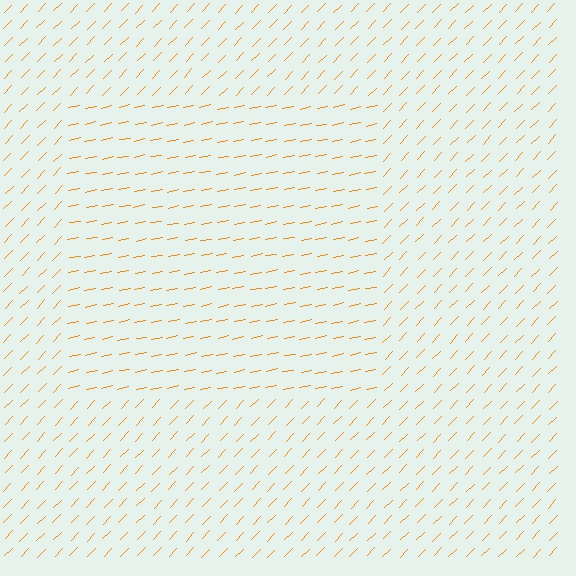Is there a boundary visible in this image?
Yes, there is a texture boundary formed by a change in line orientation.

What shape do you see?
I see a rectangle.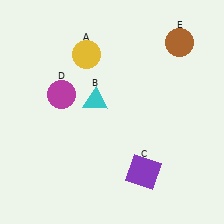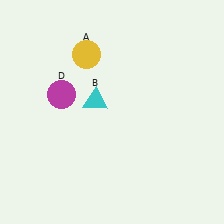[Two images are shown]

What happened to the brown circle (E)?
The brown circle (E) was removed in Image 2. It was in the top-right area of Image 1.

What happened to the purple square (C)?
The purple square (C) was removed in Image 2. It was in the bottom-right area of Image 1.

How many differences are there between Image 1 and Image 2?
There are 2 differences between the two images.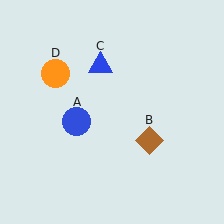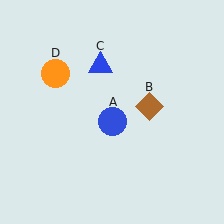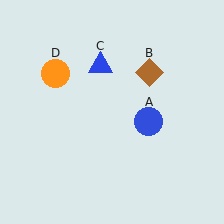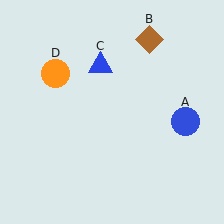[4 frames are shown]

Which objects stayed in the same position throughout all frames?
Blue triangle (object C) and orange circle (object D) remained stationary.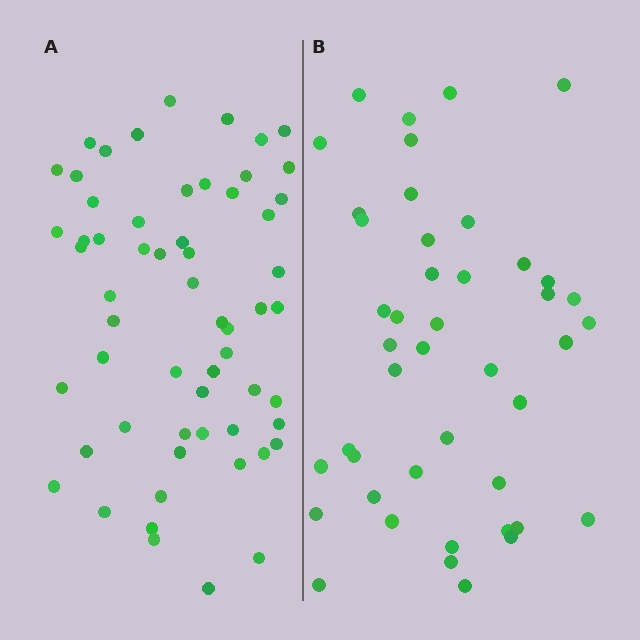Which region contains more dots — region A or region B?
Region A (the left region) has more dots.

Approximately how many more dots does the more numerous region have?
Region A has approximately 15 more dots than region B.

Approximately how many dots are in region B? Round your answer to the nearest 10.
About 40 dots. (The exact count is 44, which rounds to 40.)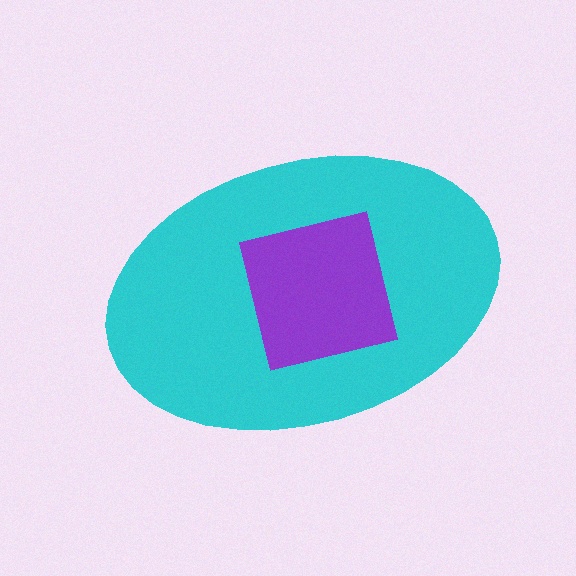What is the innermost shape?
The purple square.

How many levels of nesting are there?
2.